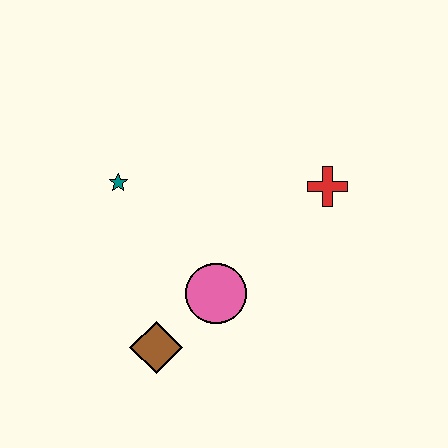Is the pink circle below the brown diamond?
No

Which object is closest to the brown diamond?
The pink circle is closest to the brown diamond.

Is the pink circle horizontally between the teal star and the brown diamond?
No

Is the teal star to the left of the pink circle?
Yes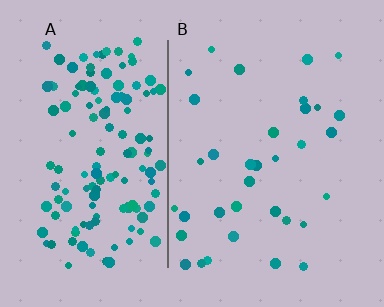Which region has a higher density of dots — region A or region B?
A (the left).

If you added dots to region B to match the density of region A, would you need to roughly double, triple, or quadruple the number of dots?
Approximately quadruple.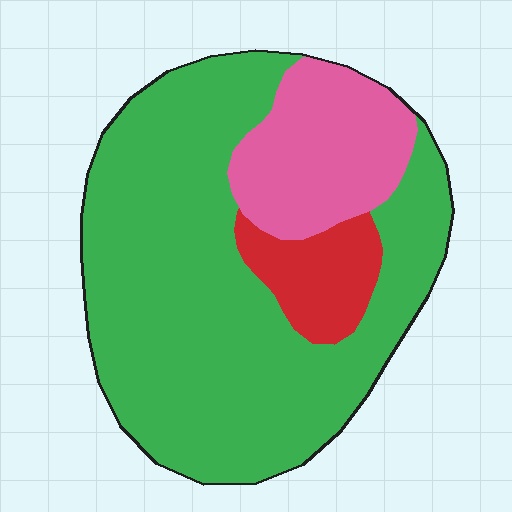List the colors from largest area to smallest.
From largest to smallest: green, pink, red.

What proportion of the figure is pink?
Pink covers about 20% of the figure.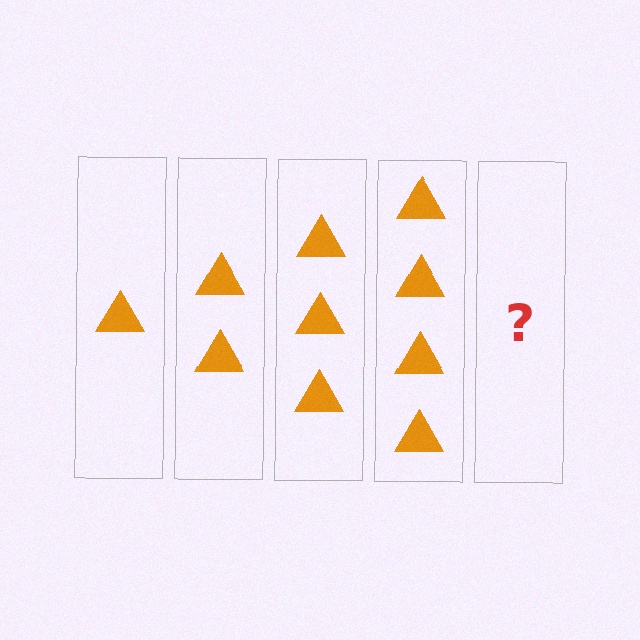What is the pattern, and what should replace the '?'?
The pattern is that each step adds one more triangle. The '?' should be 5 triangles.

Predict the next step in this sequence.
The next step is 5 triangles.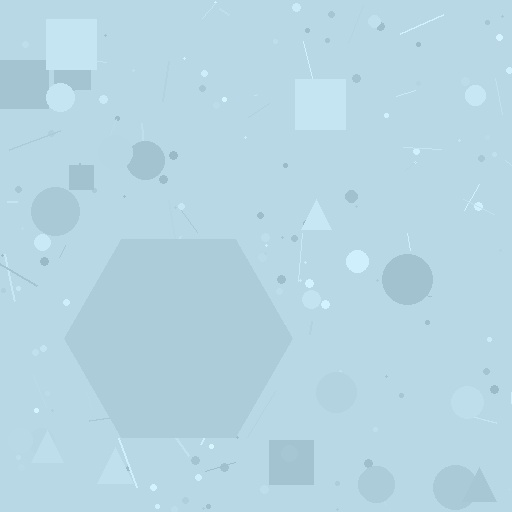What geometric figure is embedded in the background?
A hexagon is embedded in the background.